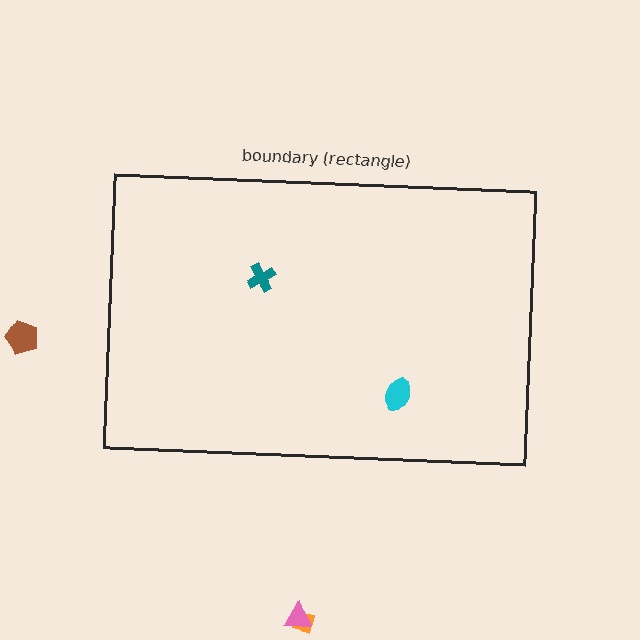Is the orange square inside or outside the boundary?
Outside.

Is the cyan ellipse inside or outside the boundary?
Inside.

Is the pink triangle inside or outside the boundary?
Outside.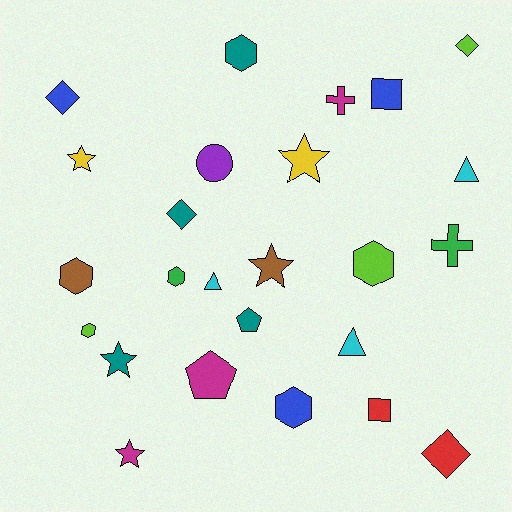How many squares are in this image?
There are 2 squares.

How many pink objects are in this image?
There are no pink objects.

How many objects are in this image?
There are 25 objects.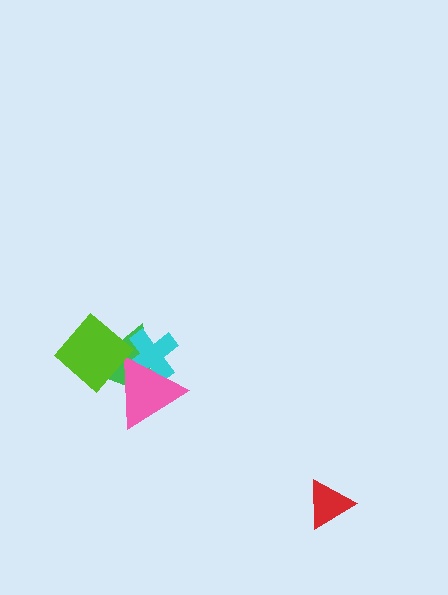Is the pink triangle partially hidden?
Yes, it is partially covered by another shape.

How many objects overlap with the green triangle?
3 objects overlap with the green triangle.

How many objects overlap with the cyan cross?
3 objects overlap with the cyan cross.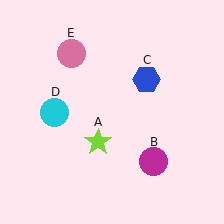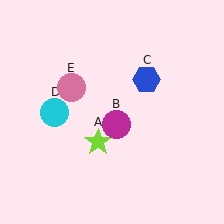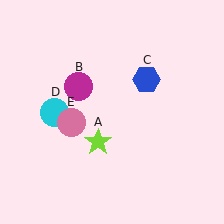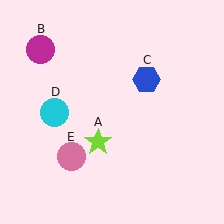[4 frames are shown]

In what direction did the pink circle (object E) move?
The pink circle (object E) moved down.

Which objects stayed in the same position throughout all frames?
Lime star (object A) and blue hexagon (object C) and cyan circle (object D) remained stationary.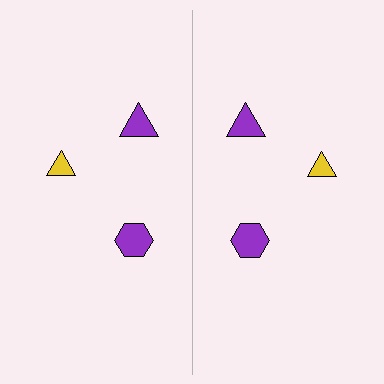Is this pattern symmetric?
Yes, this pattern has bilateral (reflection) symmetry.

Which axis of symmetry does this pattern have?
The pattern has a vertical axis of symmetry running through the center of the image.